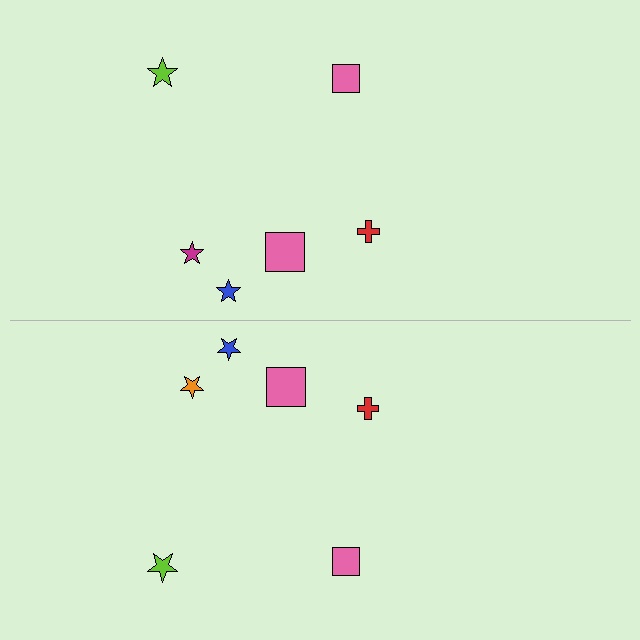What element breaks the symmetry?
The orange star on the bottom side breaks the symmetry — its mirror counterpart is magenta.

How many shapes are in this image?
There are 12 shapes in this image.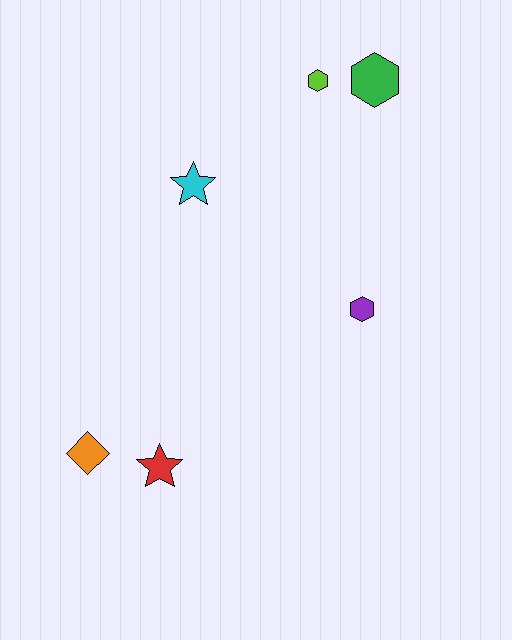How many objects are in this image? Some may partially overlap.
There are 6 objects.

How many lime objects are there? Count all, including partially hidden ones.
There is 1 lime object.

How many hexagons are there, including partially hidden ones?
There are 3 hexagons.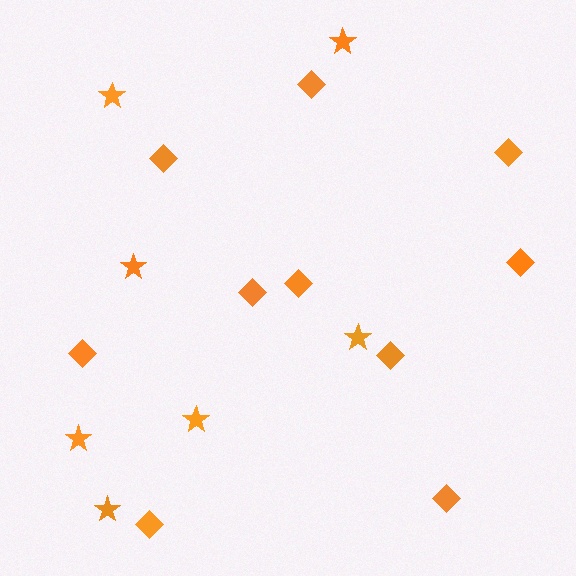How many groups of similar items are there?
There are 2 groups: one group of stars (7) and one group of diamonds (10).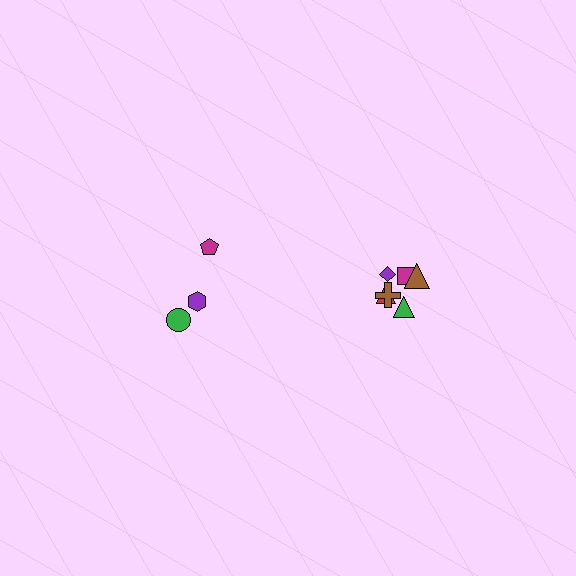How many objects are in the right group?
There are 6 objects.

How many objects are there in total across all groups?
There are 9 objects.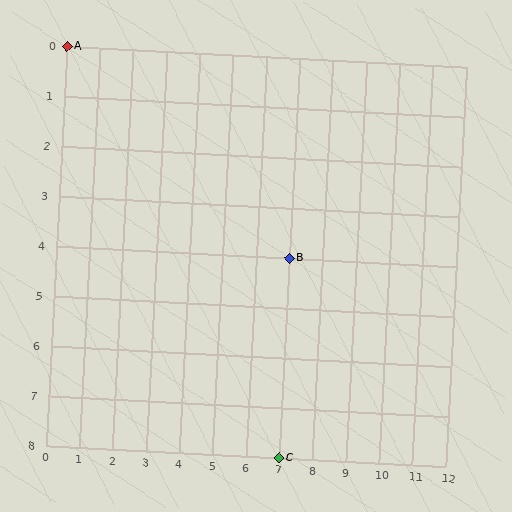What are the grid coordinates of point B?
Point B is at grid coordinates (7, 4).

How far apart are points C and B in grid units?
Points C and B are 4 rows apart.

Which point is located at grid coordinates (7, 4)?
Point B is at (7, 4).